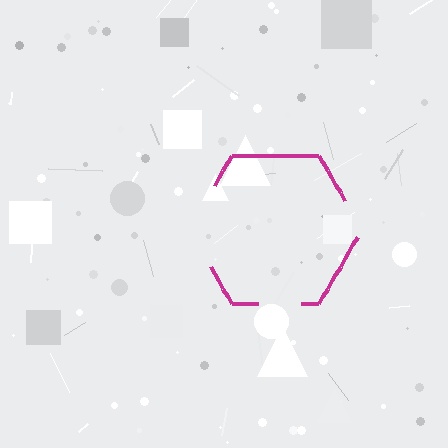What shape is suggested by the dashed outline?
The dashed outline suggests a hexagon.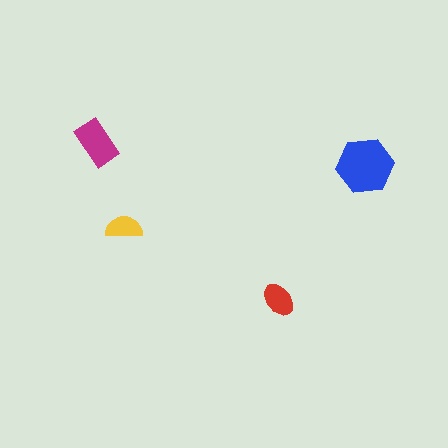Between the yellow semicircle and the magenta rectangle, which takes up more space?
The magenta rectangle.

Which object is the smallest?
The yellow semicircle.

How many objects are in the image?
There are 4 objects in the image.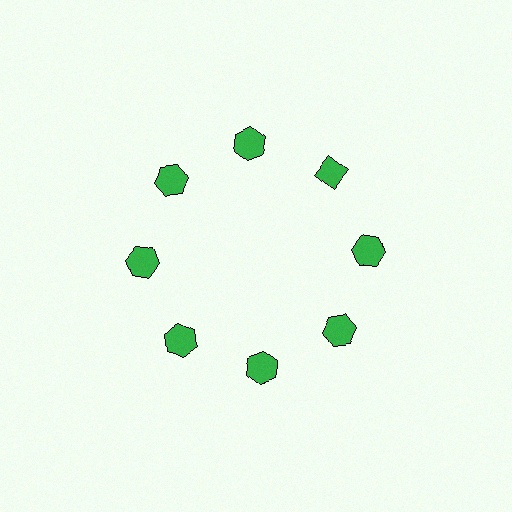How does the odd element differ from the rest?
It has a different shape: diamond instead of hexagon.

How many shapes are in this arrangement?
There are 8 shapes arranged in a ring pattern.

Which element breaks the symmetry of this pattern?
The green diamond at roughly the 2 o'clock position breaks the symmetry. All other shapes are green hexagons.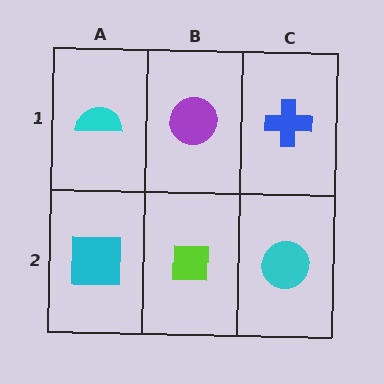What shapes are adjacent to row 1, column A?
A cyan square (row 2, column A), a purple circle (row 1, column B).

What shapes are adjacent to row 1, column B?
A lime square (row 2, column B), a cyan semicircle (row 1, column A), a blue cross (row 1, column C).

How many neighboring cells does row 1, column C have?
2.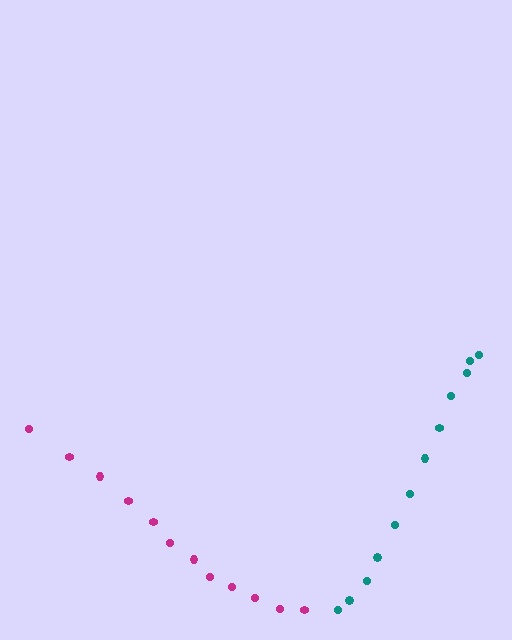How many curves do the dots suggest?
There are 2 distinct paths.